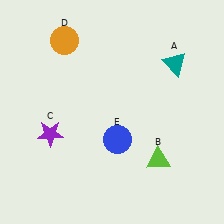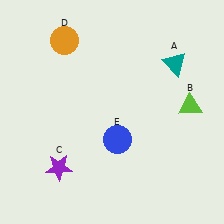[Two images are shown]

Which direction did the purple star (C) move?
The purple star (C) moved down.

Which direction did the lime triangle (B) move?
The lime triangle (B) moved up.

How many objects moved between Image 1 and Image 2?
2 objects moved between the two images.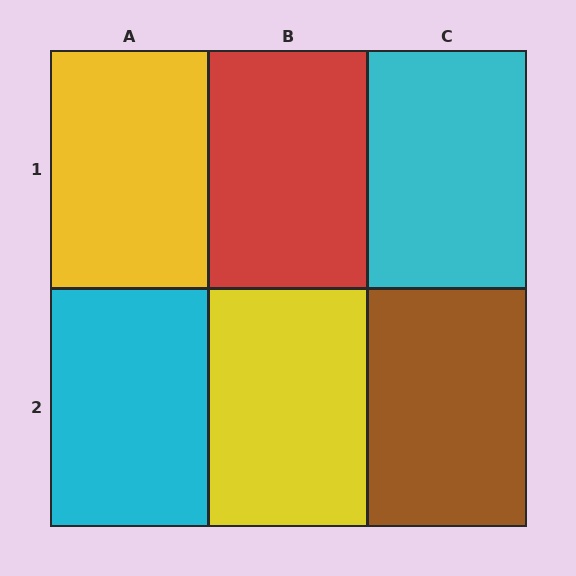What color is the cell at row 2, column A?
Cyan.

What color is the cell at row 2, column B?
Yellow.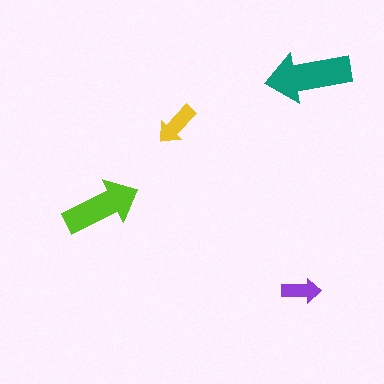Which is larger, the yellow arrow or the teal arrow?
The teal one.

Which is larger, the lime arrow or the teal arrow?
The teal one.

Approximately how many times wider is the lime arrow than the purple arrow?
About 2 times wider.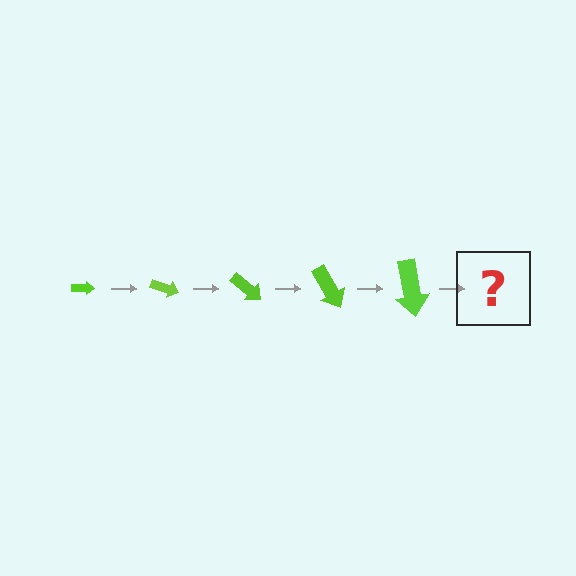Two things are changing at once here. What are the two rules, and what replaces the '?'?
The two rules are that the arrow grows larger each step and it rotates 20 degrees each step. The '?' should be an arrow, larger than the previous one and rotated 100 degrees from the start.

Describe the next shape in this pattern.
It should be an arrow, larger than the previous one and rotated 100 degrees from the start.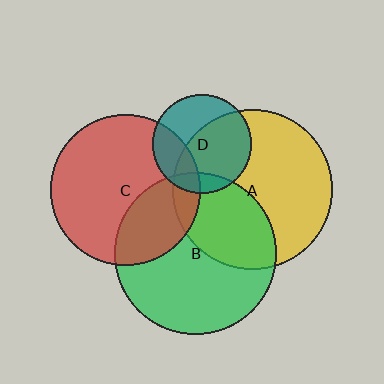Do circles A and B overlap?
Yes.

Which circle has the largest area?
Circle B (green).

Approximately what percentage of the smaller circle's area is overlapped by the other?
Approximately 35%.